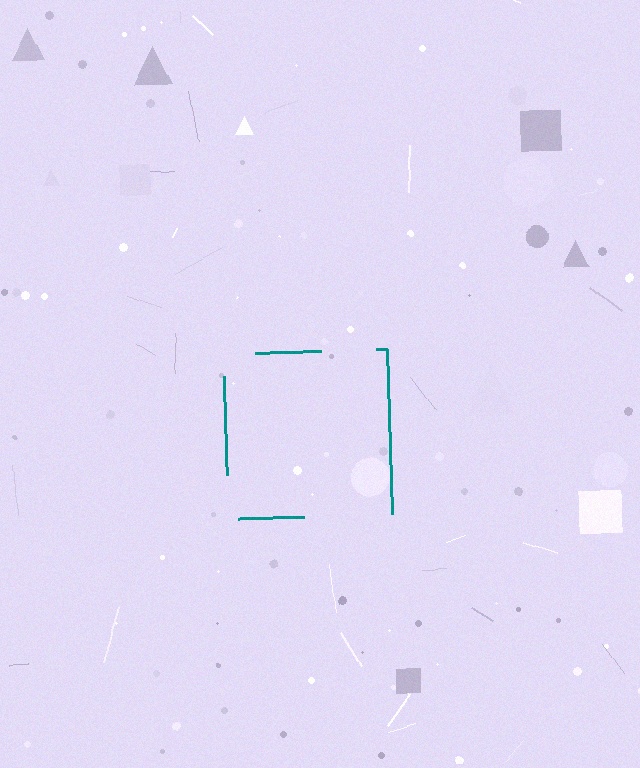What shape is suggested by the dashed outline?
The dashed outline suggests a square.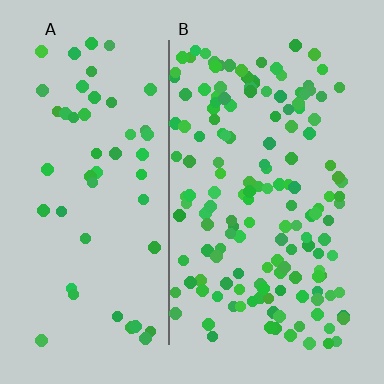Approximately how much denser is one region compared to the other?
Approximately 2.8× — region B over region A.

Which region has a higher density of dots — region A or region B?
B (the right).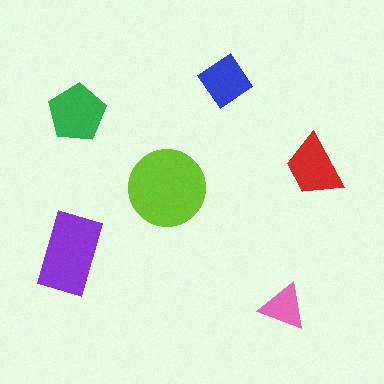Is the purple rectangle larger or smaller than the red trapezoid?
Larger.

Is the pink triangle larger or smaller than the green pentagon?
Smaller.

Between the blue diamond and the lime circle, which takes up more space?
The lime circle.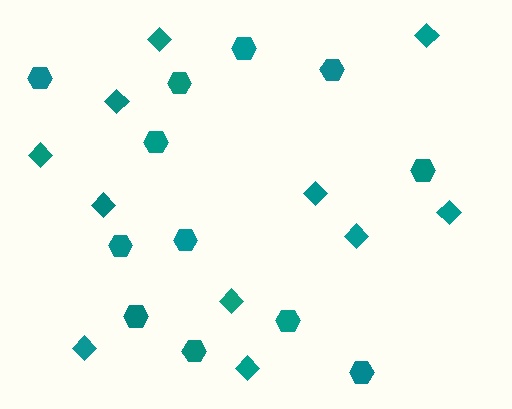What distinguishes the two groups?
There are 2 groups: one group of diamonds (11) and one group of hexagons (12).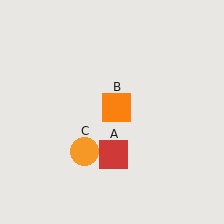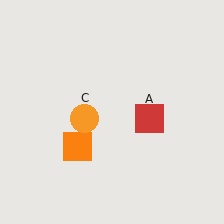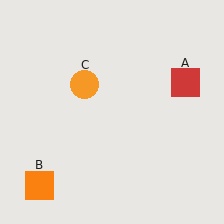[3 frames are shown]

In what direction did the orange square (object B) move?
The orange square (object B) moved down and to the left.